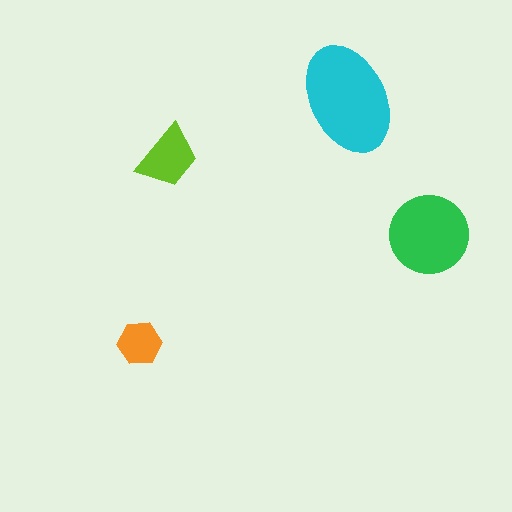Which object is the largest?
The cyan ellipse.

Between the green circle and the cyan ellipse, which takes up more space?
The cyan ellipse.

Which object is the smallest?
The orange hexagon.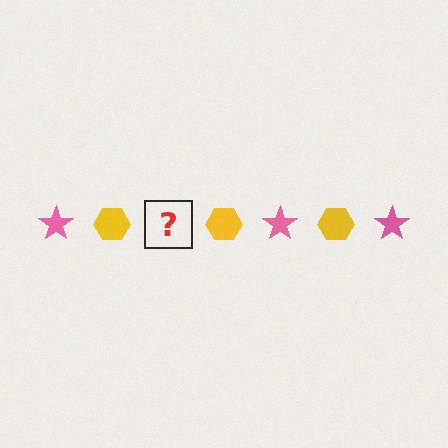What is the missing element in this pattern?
The missing element is a pink star.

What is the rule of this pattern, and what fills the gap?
The rule is that the pattern alternates between pink star and yellow hexagon. The gap should be filled with a pink star.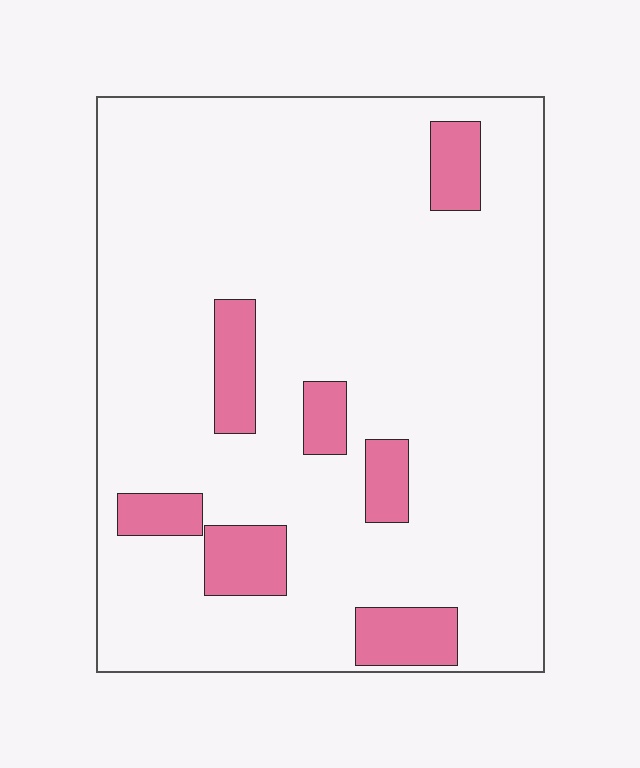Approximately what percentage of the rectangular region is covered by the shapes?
Approximately 15%.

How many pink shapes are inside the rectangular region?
7.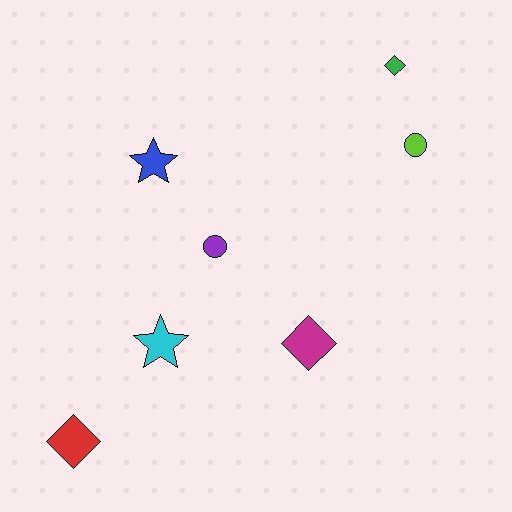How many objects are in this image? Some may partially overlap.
There are 7 objects.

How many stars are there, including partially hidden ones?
There are 2 stars.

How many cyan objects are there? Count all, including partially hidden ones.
There is 1 cyan object.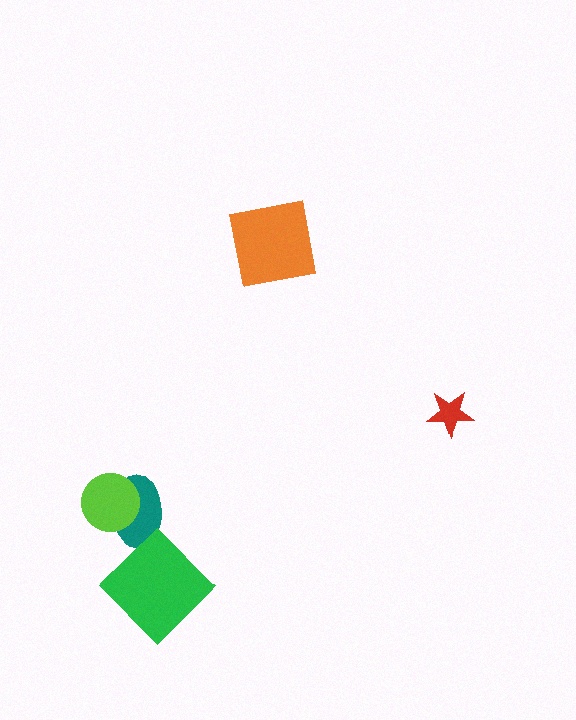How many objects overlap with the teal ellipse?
1 object overlaps with the teal ellipse.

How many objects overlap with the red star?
0 objects overlap with the red star.